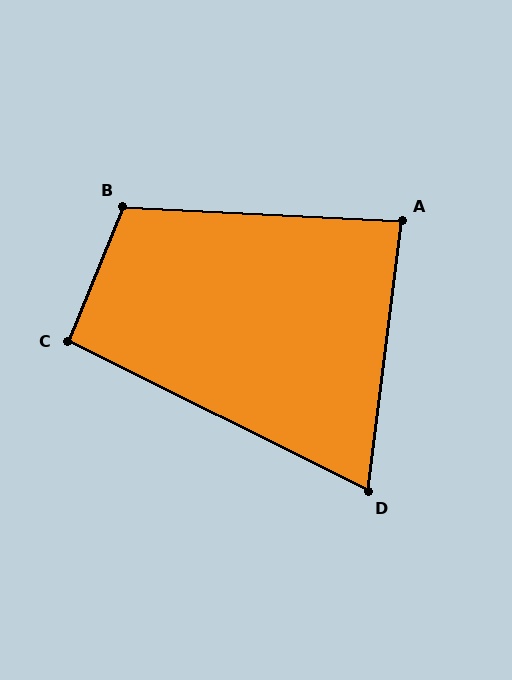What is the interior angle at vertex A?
Approximately 86 degrees (approximately right).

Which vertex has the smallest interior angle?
D, at approximately 71 degrees.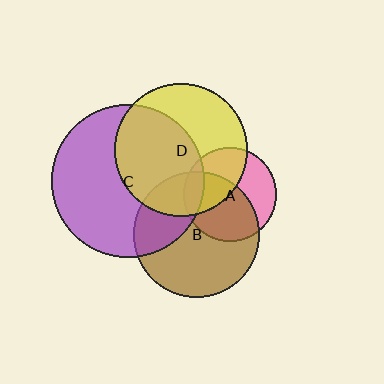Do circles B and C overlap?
Yes.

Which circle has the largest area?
Circle C (purple).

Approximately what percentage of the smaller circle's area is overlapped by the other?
Approximately 30%.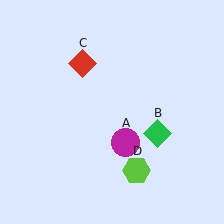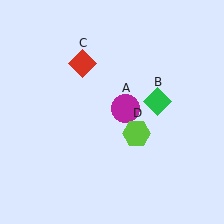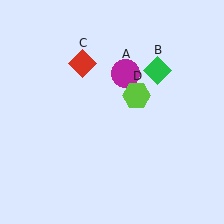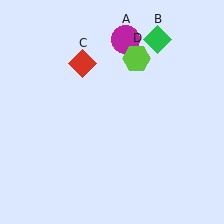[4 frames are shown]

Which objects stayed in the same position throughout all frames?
Red diamond (object C) remained stationary.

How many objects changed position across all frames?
3 objects changed position: magenta circle (object A), green diamond (object B), lime hexagon (object D).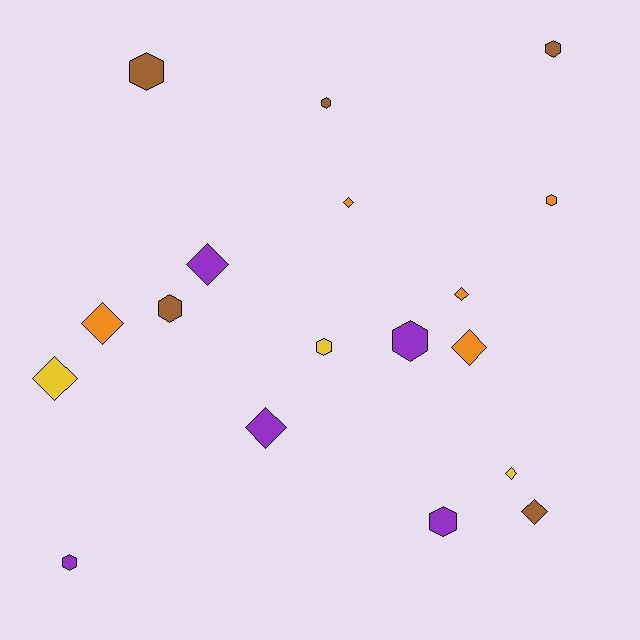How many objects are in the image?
There are 18 objects.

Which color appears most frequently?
Brown, with 5 objects.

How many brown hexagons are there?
There are 4 brown hexagons.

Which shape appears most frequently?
Hexagon, with 9 objects.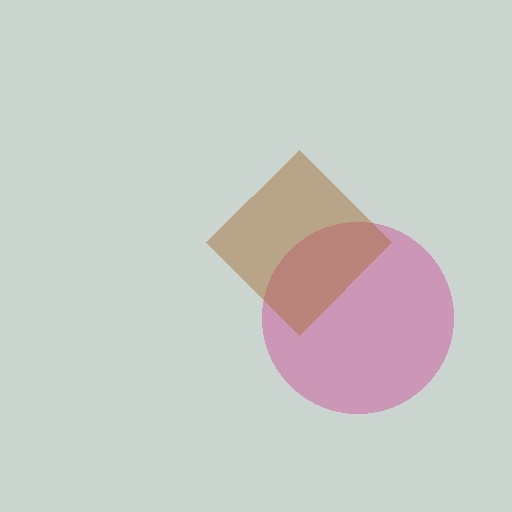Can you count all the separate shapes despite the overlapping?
Yes, there are 2 separate shapes.